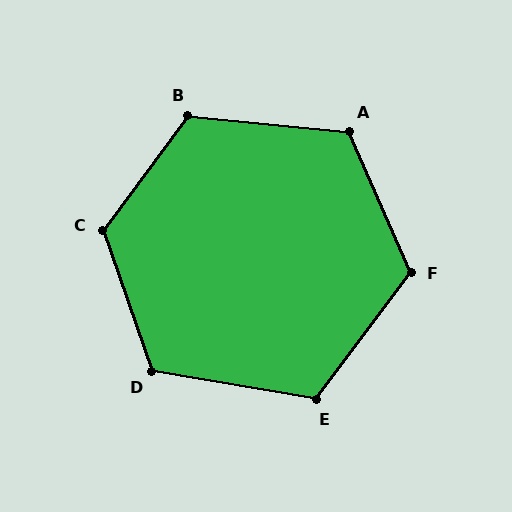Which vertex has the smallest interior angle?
E, at approximately 117 degrees.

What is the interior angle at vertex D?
Approximately 119 degrees (obtuse).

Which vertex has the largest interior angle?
C, at approximately 124 degrees.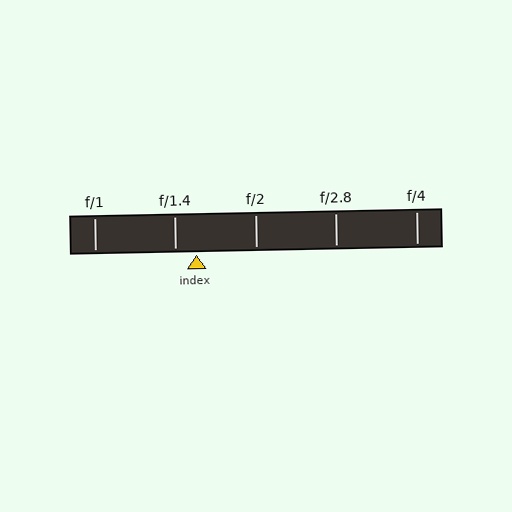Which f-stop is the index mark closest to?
The index mark is closest to f/1.4.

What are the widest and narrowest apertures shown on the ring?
The widest aperture shown is f/1 and the narrowest is f/4.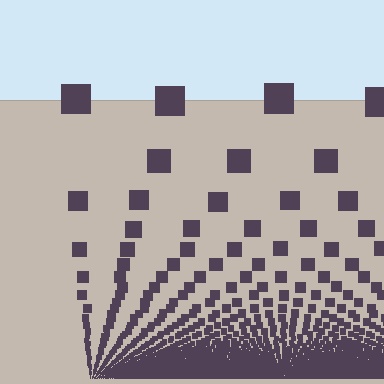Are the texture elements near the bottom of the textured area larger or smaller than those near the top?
Smaller. The gradient is inverted — elements near the bottom are smaller and denser.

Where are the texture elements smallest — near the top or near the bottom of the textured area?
Near the bottom.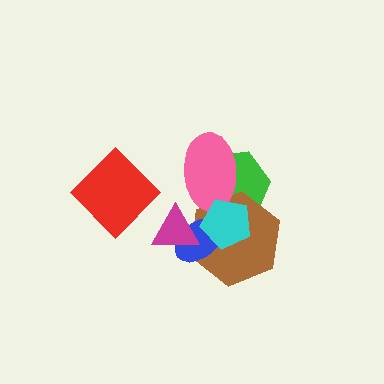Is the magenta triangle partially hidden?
No, no other shape covers it.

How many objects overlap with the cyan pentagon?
4 objects overlap with the cyan pentagon.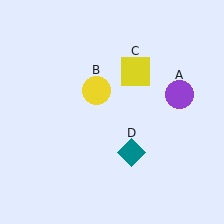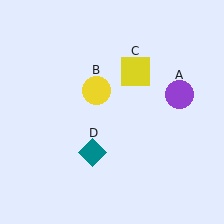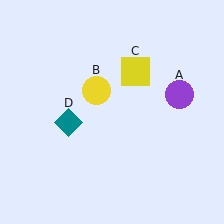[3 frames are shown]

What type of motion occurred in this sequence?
The teal diamond (object D) rotated clockwise around the center of the scene.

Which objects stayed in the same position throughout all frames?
Purple circle (object A) and yellow circle (object B) and yellow square (object C) remained stationary.